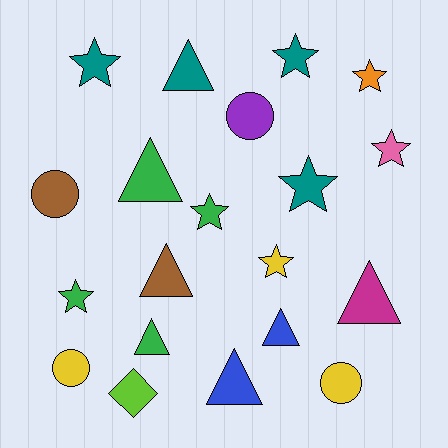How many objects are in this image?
There are 20 objects.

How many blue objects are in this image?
There are 2 blue objects.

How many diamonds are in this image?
There is 1 diamond.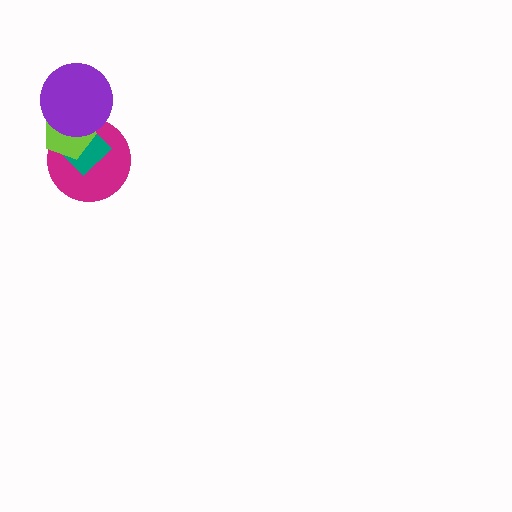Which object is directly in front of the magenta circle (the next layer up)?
The teal diamond is directly in front of the magenta circle.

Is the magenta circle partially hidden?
Yes, it is partially covered by another shape.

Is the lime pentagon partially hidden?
Yes, it is partially covered by another shape.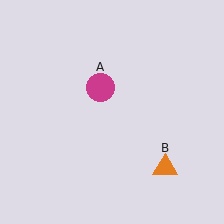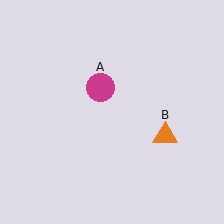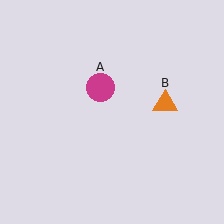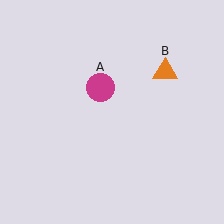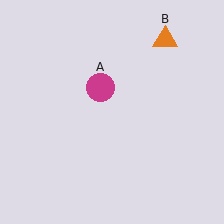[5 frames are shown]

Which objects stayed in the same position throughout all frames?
Magenta circle (object A) remained stationary.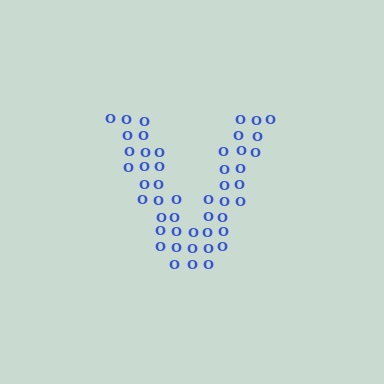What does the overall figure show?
The overall figure shows the letter V.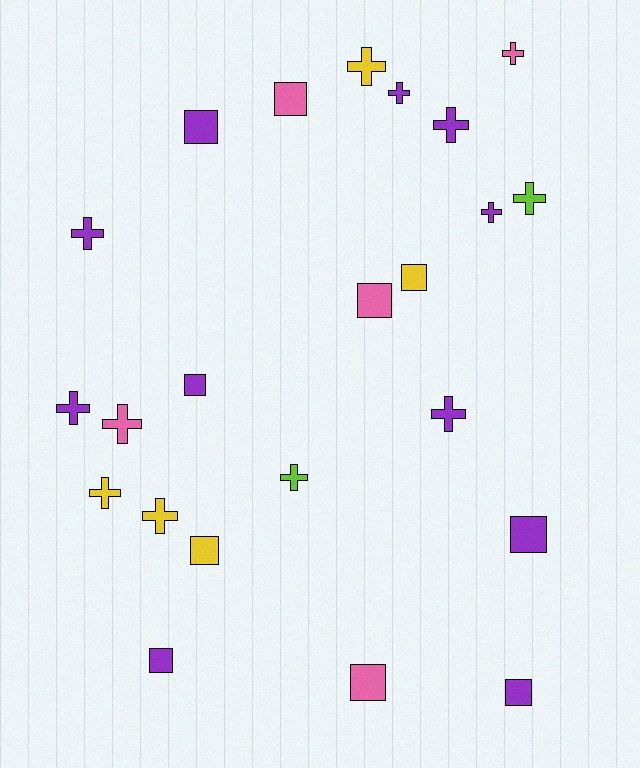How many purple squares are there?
There are 5 purple squares.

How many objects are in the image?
There are 23 objects.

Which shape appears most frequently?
Cross, with 13 objects.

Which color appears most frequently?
Purple, with 11 objects.